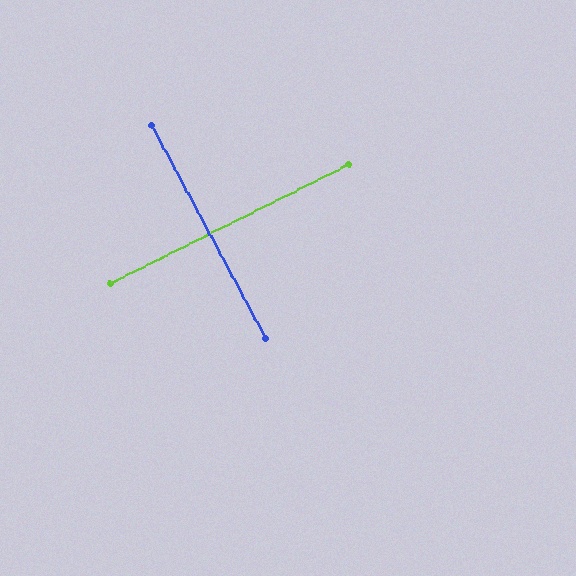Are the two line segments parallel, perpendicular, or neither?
Perpendicular — they meet at approximately 88°.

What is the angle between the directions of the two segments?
Approximately 88 degrees.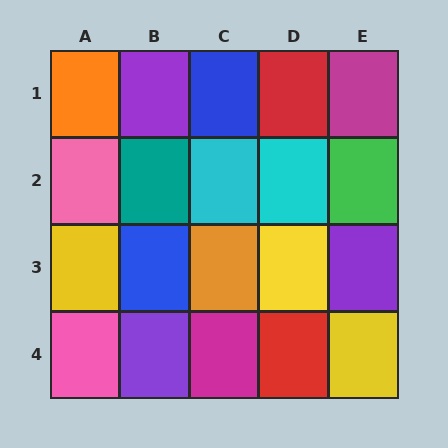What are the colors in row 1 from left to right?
Orange, purple, blue, red, magenta.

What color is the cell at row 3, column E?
Purple.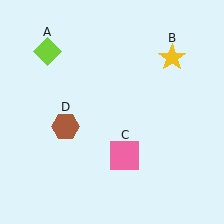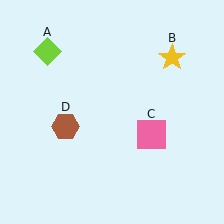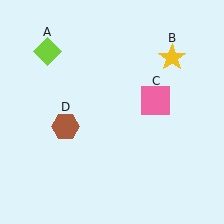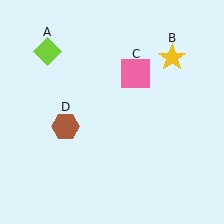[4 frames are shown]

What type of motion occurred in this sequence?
The pink square (object C) rotated counterclockwise around the center of the scene.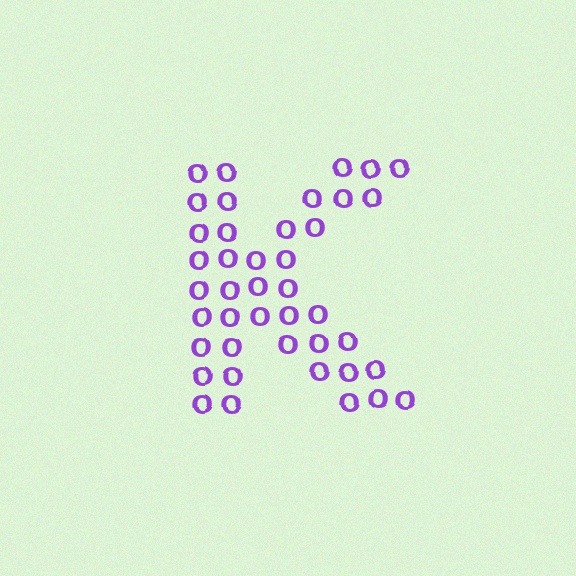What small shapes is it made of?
It is made of small letter O's.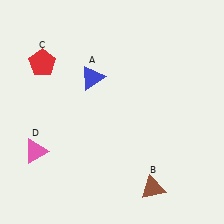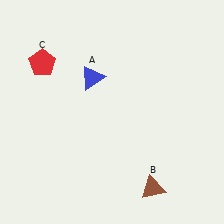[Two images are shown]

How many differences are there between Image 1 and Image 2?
There is 1 difference between the two images.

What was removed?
The pink triangle (D) was removed in Image 2.